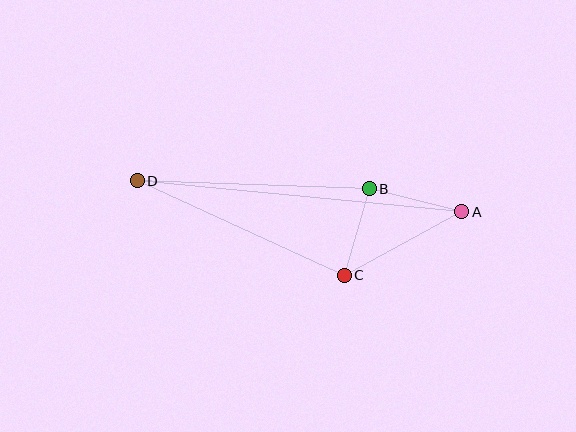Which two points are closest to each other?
Points B and C are closest to each other.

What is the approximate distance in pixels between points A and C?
The distance between A and C is approximately 134 pixels.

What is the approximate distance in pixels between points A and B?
The distance between A and B is approximately 95 pixels.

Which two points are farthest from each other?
Points A and D are farthest from each other.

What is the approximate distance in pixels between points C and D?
The distance between C and D is approximately 228 pixels.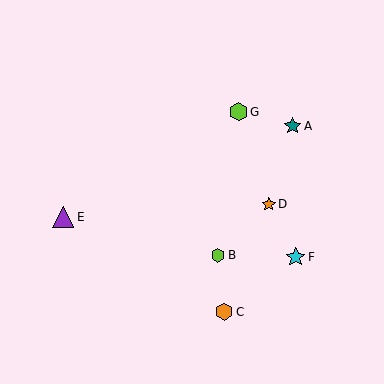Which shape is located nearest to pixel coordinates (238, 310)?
The orange hexagon (labeled C) at (224, 312) is nearest to that location.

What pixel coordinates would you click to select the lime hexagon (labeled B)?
Click at (218, 255) to select the lime hexagon B.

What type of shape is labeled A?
Shape A is a teal star.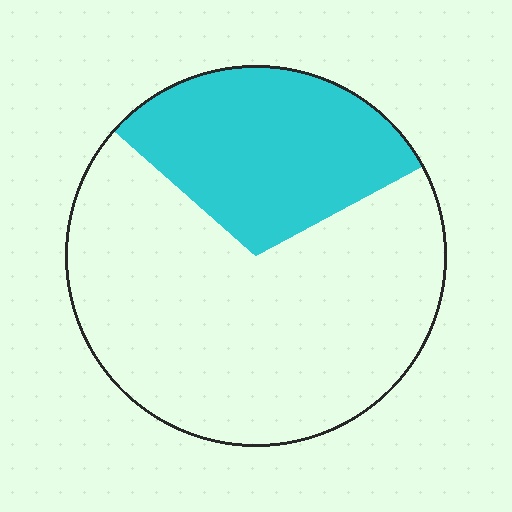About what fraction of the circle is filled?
About one third (1/3).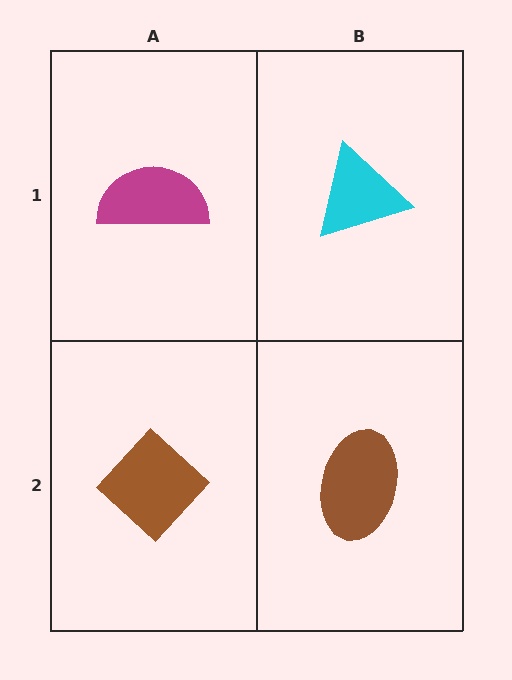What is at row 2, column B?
A brown ellipse.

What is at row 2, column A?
A brown diamond.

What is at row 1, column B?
A cyan triangle.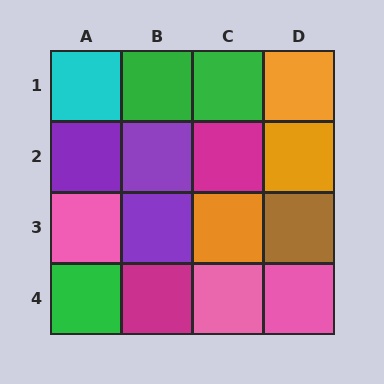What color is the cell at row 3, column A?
Pink.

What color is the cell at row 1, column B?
Green.